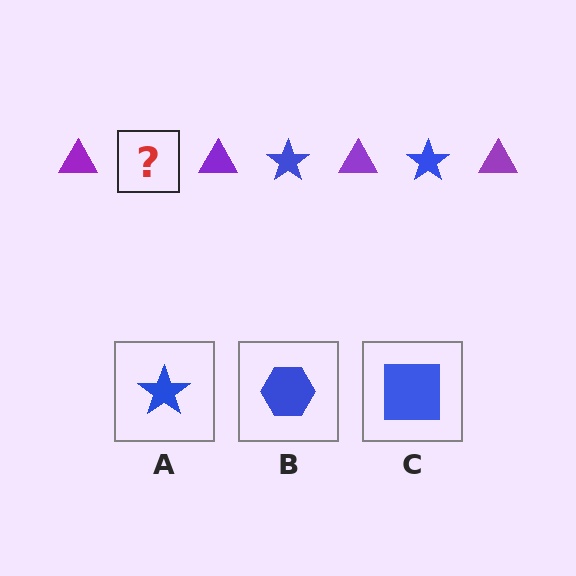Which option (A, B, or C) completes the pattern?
A.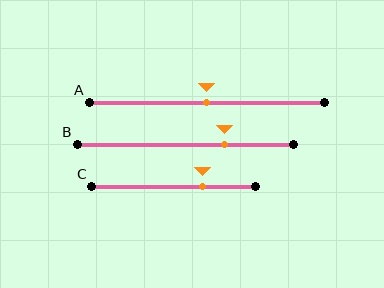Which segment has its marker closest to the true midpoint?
Segment A has its marker closest to the true midpoint.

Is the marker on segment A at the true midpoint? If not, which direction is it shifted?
Yes, the marker on segment A is at the true midpoint.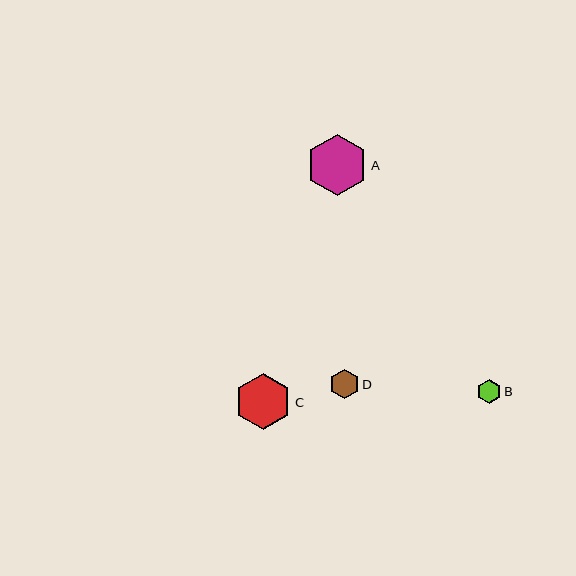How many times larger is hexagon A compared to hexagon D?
Hexagon A is approximately 2.1 times the size of hexagon D.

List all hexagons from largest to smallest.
From largest to smallest: A, C, D, B.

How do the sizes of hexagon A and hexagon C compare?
Hexagon A and hexagon C are approximately the same size.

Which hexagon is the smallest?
Hexagon B is the smallest with a size of approximately 24 pixels.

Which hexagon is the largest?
Hexagon A is the largest with a size of approximately 61 pixels.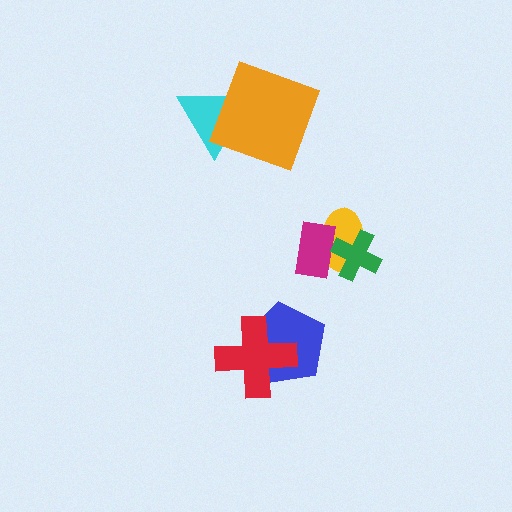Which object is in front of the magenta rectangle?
The green cross is in front of the magenta rectangle.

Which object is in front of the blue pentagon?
The red cross is in front of the blue pentagon.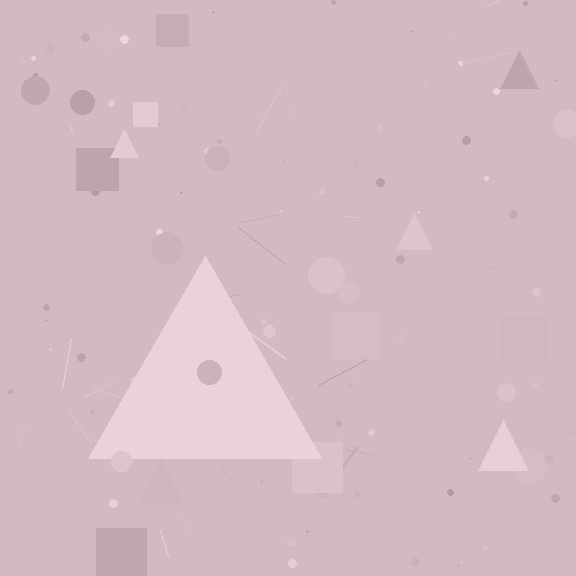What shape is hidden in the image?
A triangle is hidden in the image.